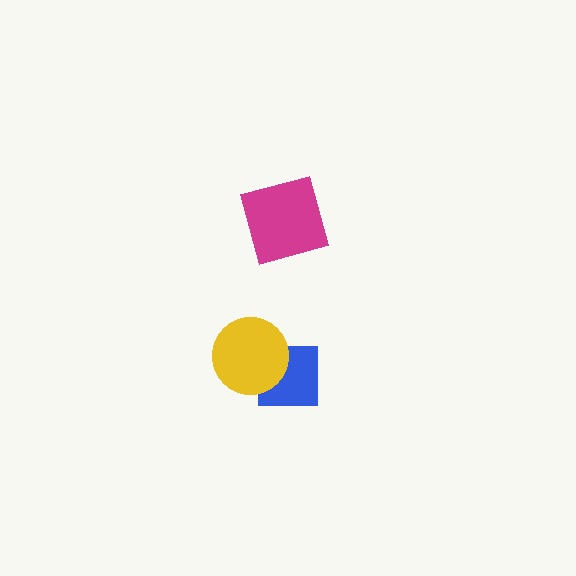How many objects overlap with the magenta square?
0 objects overlap with the magenta square.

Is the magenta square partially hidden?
No, no other shape covers it.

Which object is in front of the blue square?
The yellow circle is in front of the blue square.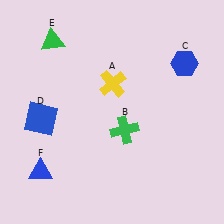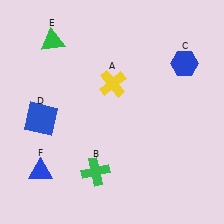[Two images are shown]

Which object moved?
The green cross (B) moved down.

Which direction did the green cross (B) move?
The green cross (B) moved down.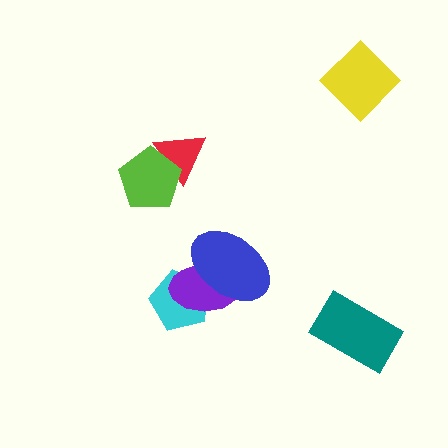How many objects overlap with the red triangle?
1 object overlaps with the red triangle.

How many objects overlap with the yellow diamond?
0 objects overlap with the yellow diamond.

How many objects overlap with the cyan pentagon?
2 objects overlap with the cyan pentagon.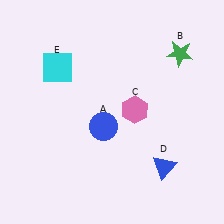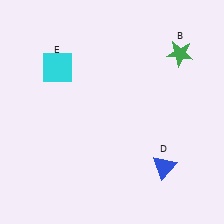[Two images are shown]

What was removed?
The pink hexagon (C), the blue circle (A) were removed in Image 2.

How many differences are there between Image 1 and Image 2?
There are 2 differences between the two images.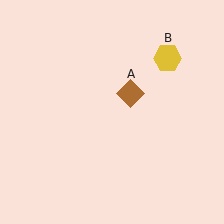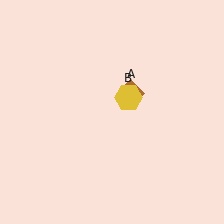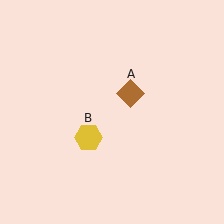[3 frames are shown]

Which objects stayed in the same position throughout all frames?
Brown diamond (object A) remained stationary.